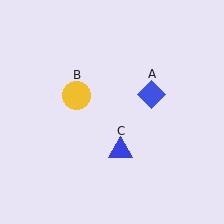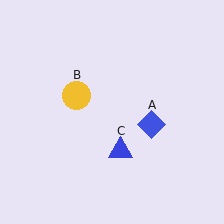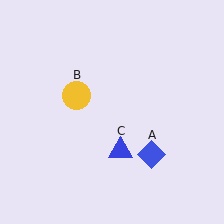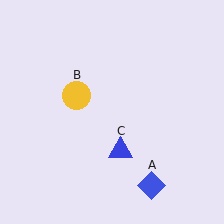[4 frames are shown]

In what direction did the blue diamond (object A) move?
The blue diamond (object A) moved down.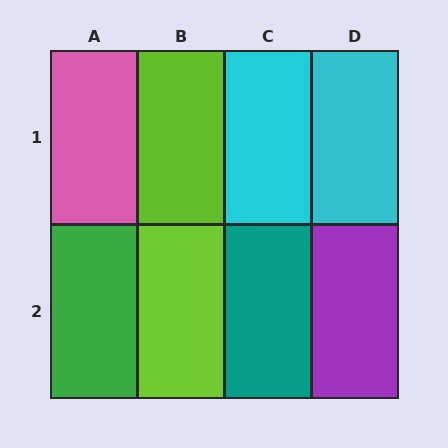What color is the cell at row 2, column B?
Lime.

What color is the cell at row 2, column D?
Purple.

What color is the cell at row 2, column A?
Green.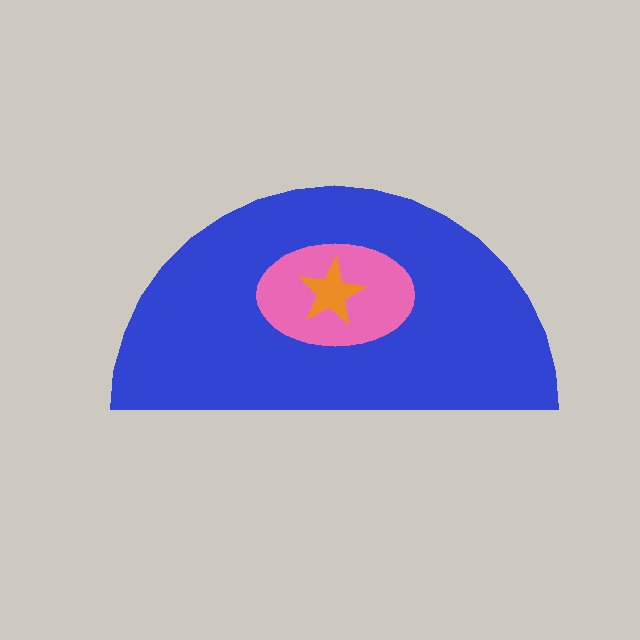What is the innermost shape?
The orange star.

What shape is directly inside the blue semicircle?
The pink ellipse.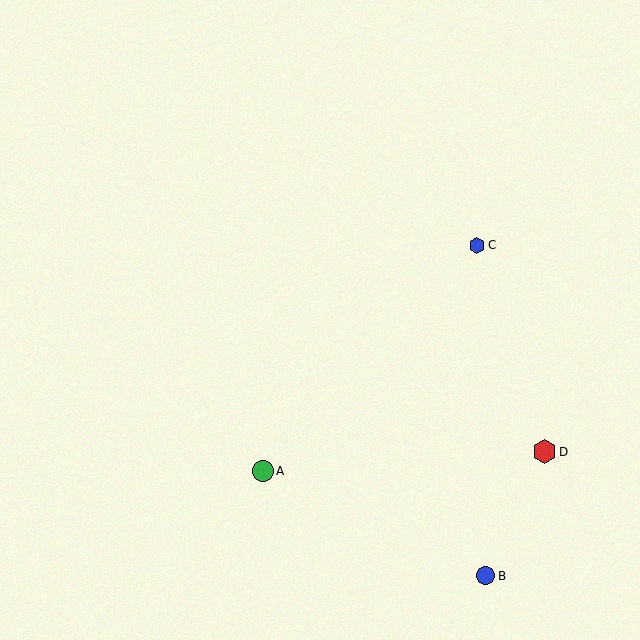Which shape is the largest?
The red hexagon (labeled D) is the largest.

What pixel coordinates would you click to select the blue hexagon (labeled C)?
Click at (477, 245) to select the blue hexagon C.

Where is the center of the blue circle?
The center of the blue circle is at (485, 576).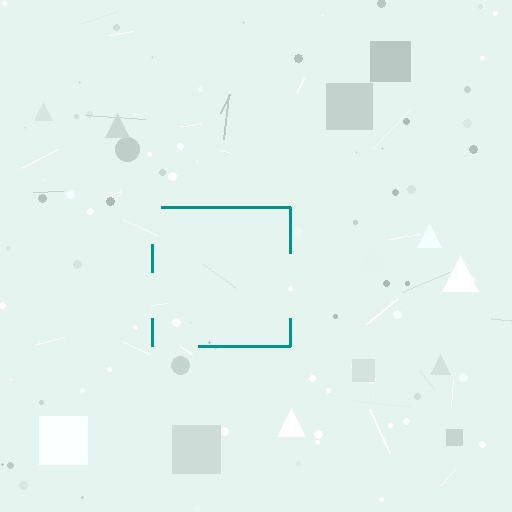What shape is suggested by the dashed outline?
The dashed outline suggests a square.